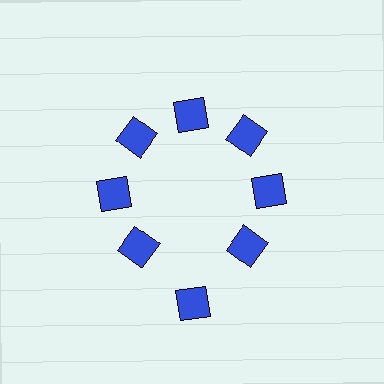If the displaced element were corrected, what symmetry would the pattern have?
It would have 8-fold rotational symmetry — the pattern would map onto itself every 45 degrees.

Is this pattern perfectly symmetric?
No. The 8 blue diamonds are arranged in a ring, but one element near the 6 o'clock position is pushed outward from the center, breaking the 8-fold rotational symmetry.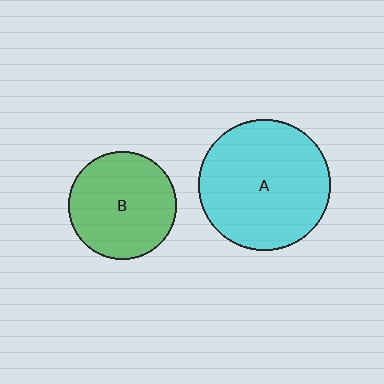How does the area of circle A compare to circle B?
Approximately 1.5 times.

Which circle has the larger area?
Circle A (cyan).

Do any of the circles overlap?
No, none of the circles overlap.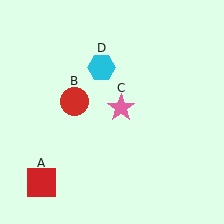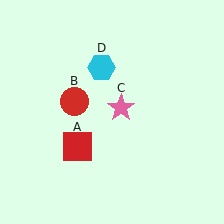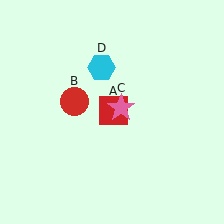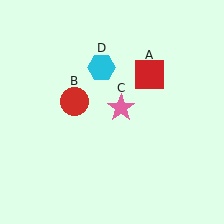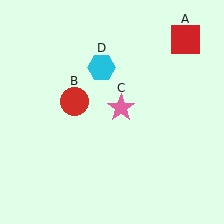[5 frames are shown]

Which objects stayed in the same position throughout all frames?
Red circle (object B) and pink star (object C) and cyan hexagon (object D) remained stationary.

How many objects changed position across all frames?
1 object changed position: red square (object A).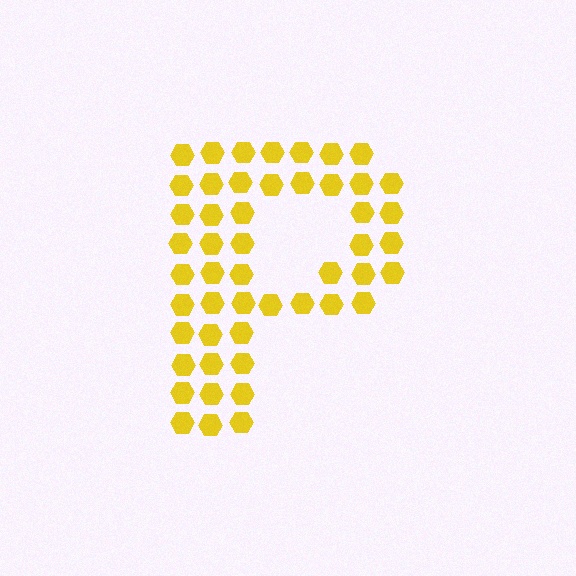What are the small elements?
The small elements are hexagons.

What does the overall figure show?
The overall figure shows the letter P.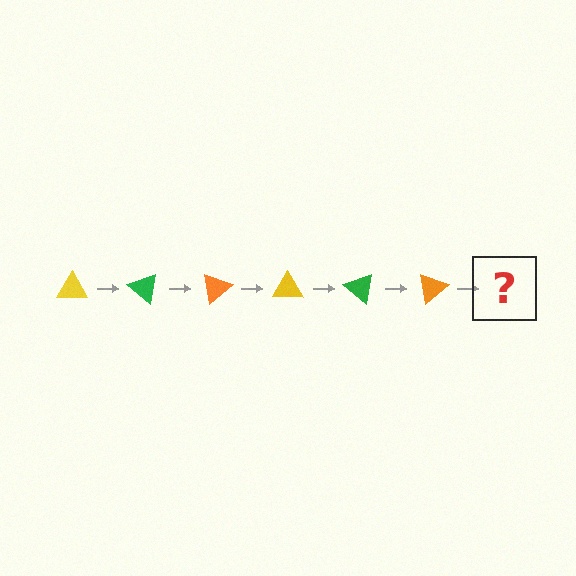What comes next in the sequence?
The next element should be a yellow triangle, rotated 240 degrees from the start.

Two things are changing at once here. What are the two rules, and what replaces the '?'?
The two rules are that it rotates 40 degrees each step and the color cycles through yellow, green, and orange. The '?' should be a yellow triangle, rotated 240 degrees from the start.